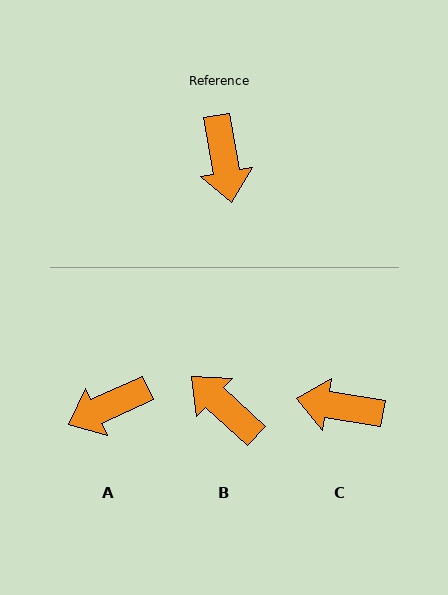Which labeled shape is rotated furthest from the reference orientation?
B, about 142 degrees away.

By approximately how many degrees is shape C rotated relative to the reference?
Approximately 109 degrees clockwise.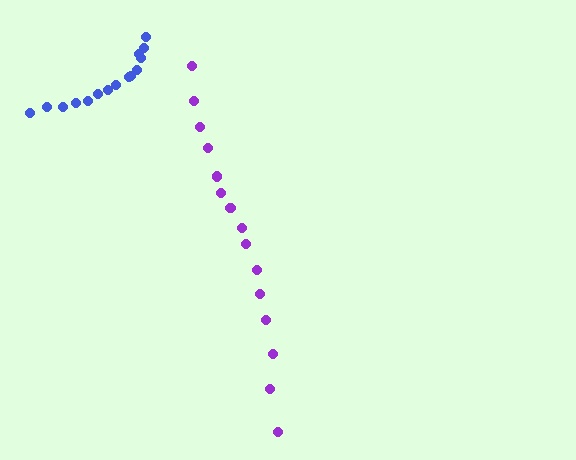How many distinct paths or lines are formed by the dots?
There are 2 distinct paths.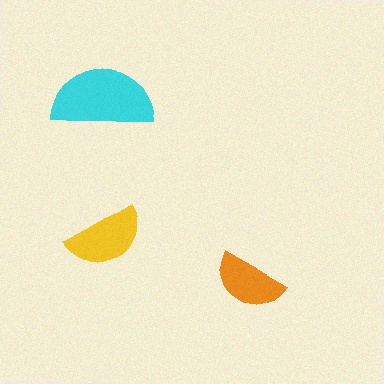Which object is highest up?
The cyan semicircle is topmost.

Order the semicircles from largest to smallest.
the cyan one, the yellow one, the orange one.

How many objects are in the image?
There are 3 objects in the image.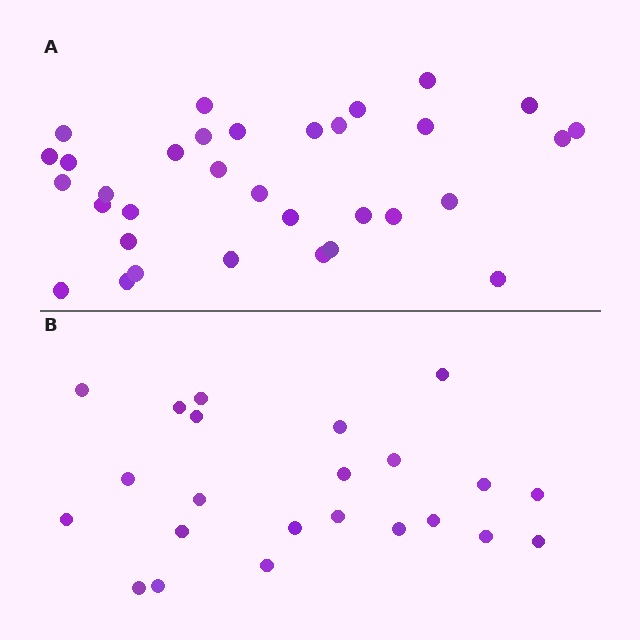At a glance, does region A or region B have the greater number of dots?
Region A (the top region) has more dots.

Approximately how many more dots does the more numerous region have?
Region A has roughly 10 or so more dots than region B.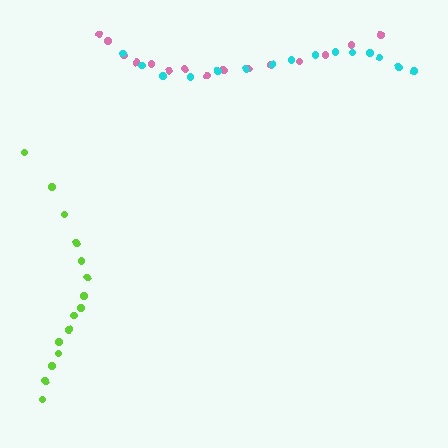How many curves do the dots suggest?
There are 3 distinct paths.